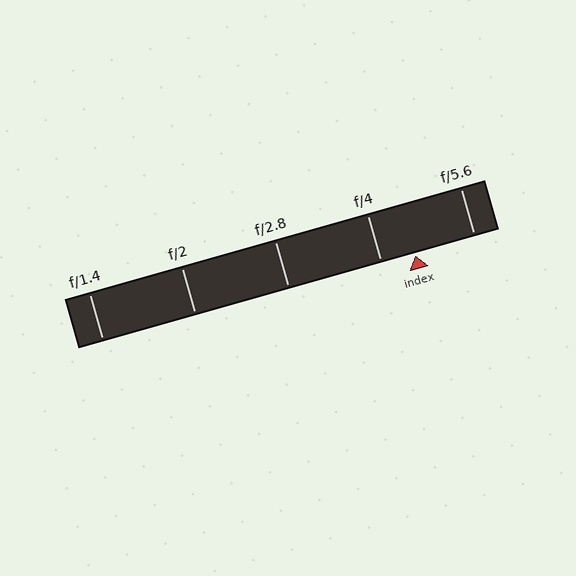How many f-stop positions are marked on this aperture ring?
There are 5 f-stop positions marked.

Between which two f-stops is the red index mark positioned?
The index mark is between f/4 and f/5.6.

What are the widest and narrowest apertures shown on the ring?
The widest aperture shown is f/1.4 and the narrowest is f/5.6.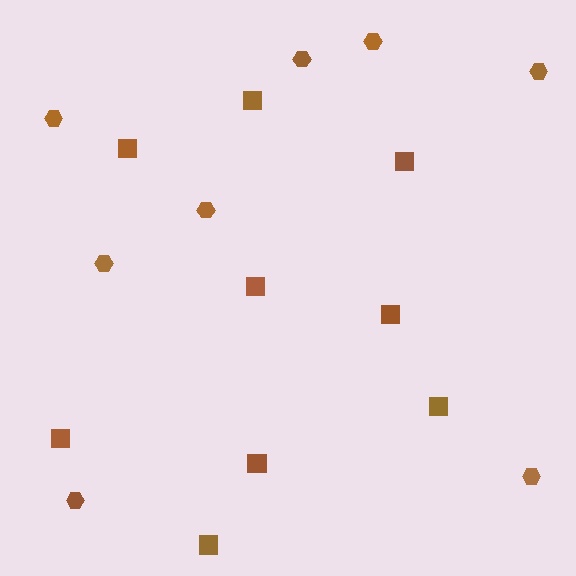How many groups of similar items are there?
There are 2 groups: one group of squares (9) and one group of hexagons (8).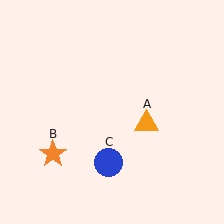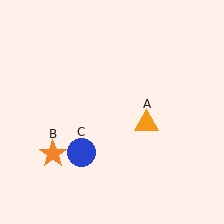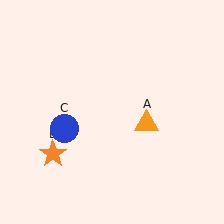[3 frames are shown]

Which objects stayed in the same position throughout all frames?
Orange triangle (object A) and orange star (object B) remained stationary.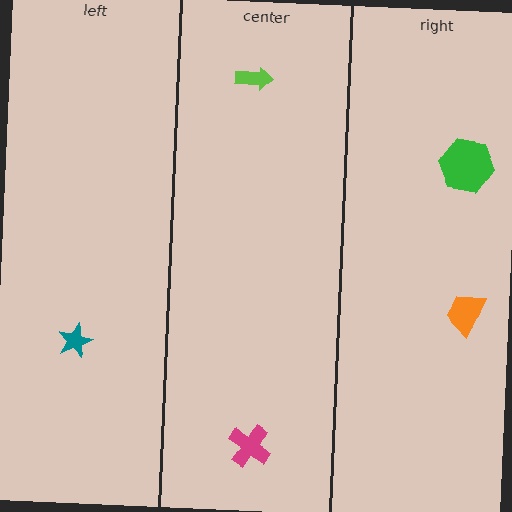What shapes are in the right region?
The green hexagon, the orange trapezoid.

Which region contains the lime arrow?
The center region.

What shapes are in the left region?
The teal star.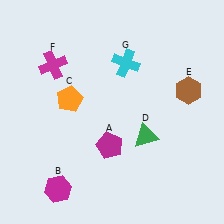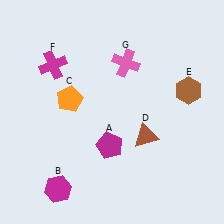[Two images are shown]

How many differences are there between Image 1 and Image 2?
There are 2 differences between the two images.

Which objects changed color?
D changed from green to brown. G changed from cyan to pink.